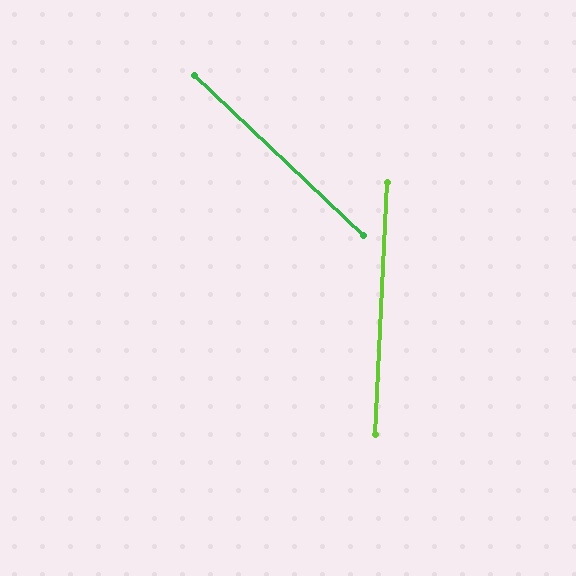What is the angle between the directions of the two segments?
Approximately 49 degrees.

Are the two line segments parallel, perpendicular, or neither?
Neither parallel nor perpendicular — they differ by about 49°.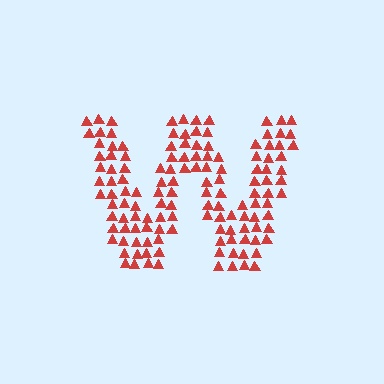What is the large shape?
The large shape is the letter W.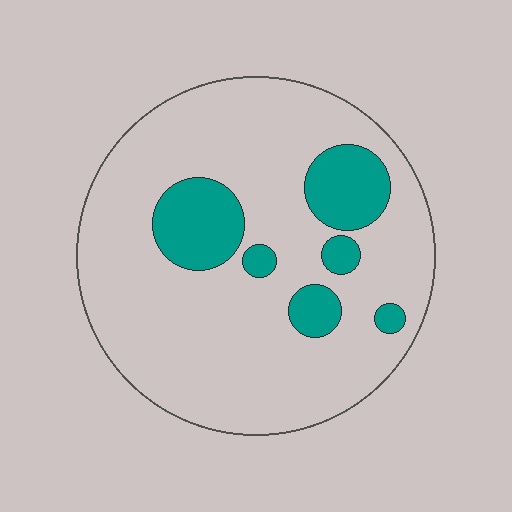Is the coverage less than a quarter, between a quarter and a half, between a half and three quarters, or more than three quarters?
Less than a quarter.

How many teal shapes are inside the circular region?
6.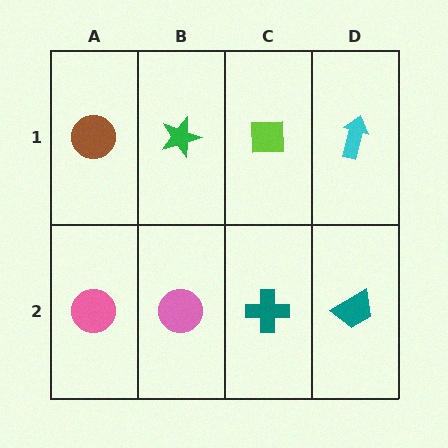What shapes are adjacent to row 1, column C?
A teal cross (row 2, column C), a green star (row 1, column B), a cyan arrow (row 1, column D).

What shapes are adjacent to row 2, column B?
A green star (row 1, column B), a pink circle (row 2, column A), a teal cross (row 2, column C).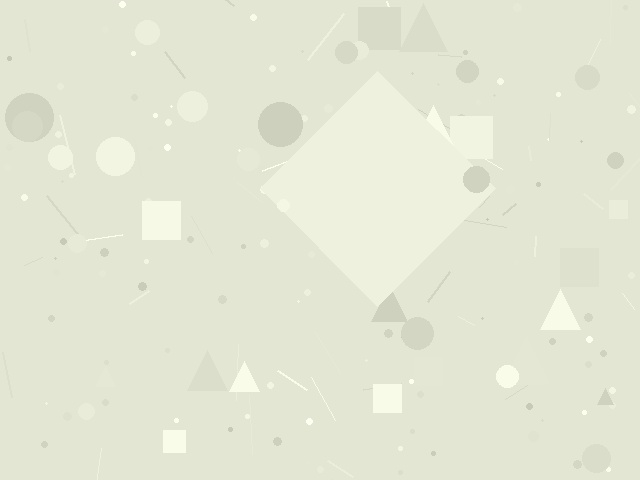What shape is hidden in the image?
A diamond is hidden in the image.